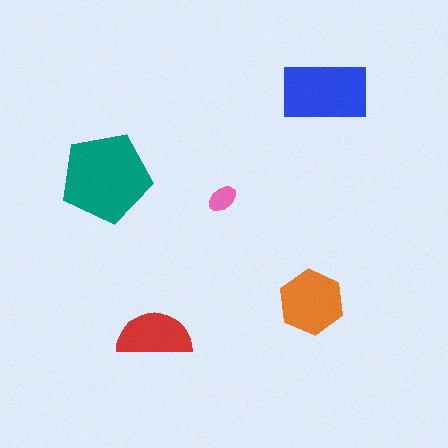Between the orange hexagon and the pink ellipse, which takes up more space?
The orange hexagon.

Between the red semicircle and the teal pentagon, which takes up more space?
The teal pentagon.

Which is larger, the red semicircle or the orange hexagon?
The orange hexagon.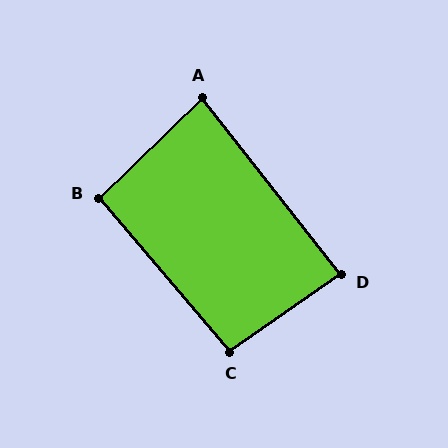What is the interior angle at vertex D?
Approximately 86 degrees (approximately right).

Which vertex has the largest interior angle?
C, at approximately 96 degrees.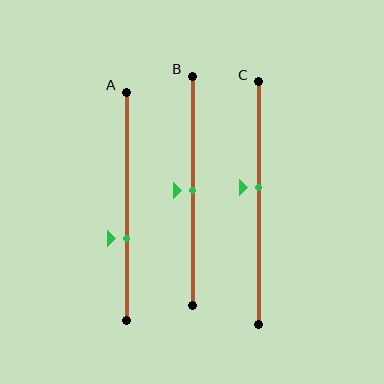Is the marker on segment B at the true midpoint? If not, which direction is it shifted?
Yes, the marker on segment B is at the true midpoint.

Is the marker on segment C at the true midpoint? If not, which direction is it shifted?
No, the marker on segment C is shifted upward by about 6% of the segment length.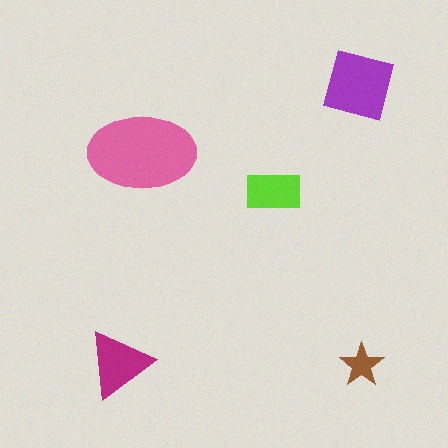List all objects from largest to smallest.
The pink ellipse, the purple square, the magenta triangle, the lime rectangle, the brown star.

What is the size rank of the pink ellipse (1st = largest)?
1st.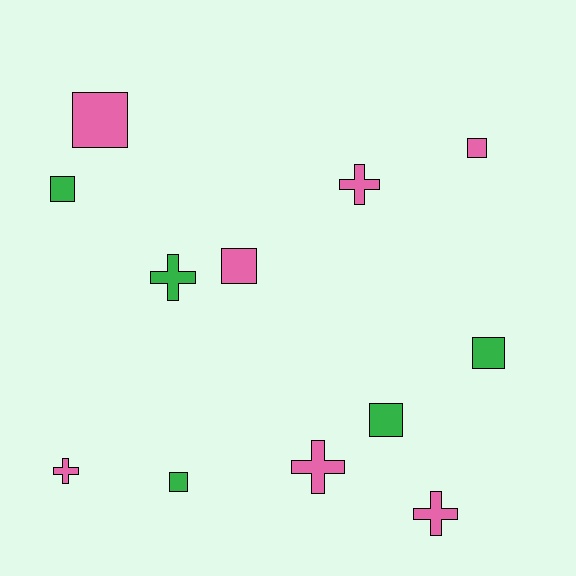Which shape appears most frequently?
Square, with 7 objects.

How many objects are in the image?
There are 12 objects.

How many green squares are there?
There are 4 green squares.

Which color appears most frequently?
Pink, with 7 objects.